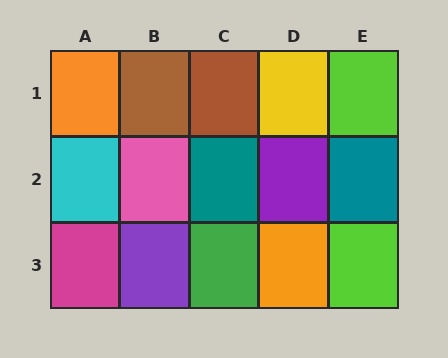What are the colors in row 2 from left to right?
Cyan, pink, teal, purple, teal.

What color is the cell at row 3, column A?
Magenta.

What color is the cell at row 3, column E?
Lime.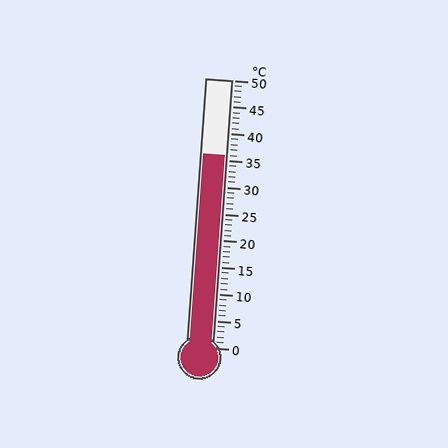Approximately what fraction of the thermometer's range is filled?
The thermometer is filled to approximately 70% of its range.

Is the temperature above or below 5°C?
The temperature is above 5°C.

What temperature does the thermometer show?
The thermometer shows approximately 36°C.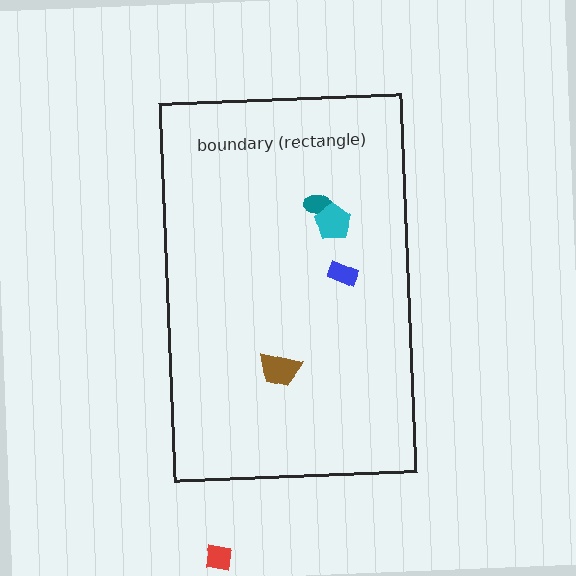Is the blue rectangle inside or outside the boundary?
Inside.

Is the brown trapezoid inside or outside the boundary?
Inside.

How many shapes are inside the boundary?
4 inside, 1 outside.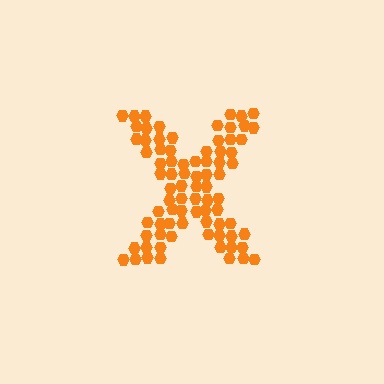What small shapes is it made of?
It is made of small hexagons.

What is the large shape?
The large shape is the letter X.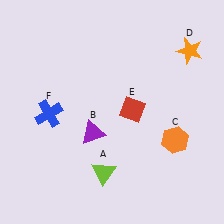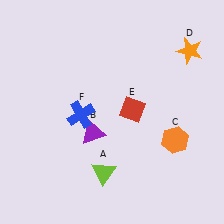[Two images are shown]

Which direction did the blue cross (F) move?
The blue cross (F) moved right.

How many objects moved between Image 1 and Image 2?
1 object moved between the two images.